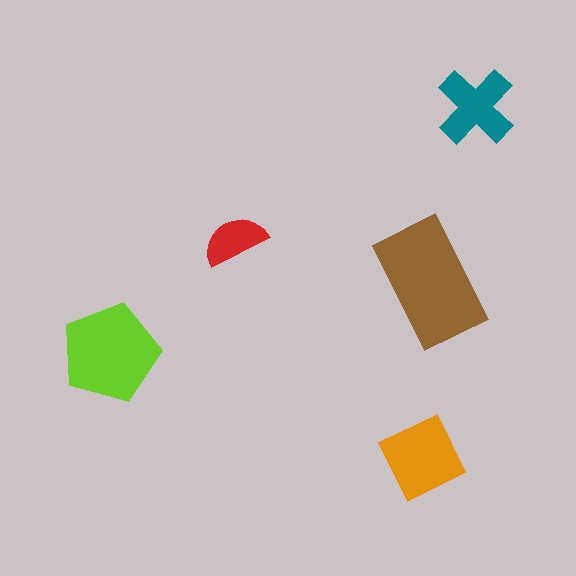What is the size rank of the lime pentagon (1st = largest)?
2nd.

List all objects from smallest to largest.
The red semicircle, the teal cross, the orange diamond, the lime pentagon, the brown rectangle.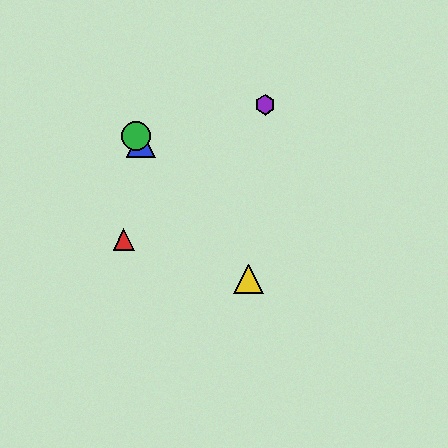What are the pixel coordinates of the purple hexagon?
The purple hexagon is at (265, 105).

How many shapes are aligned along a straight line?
3 shapes (the blue triangle, the green circle, the yellow triangle) are aligned along a straight line.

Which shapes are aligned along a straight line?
The blue triangle, the green circle, the yellow triangle are aligned along a straight line.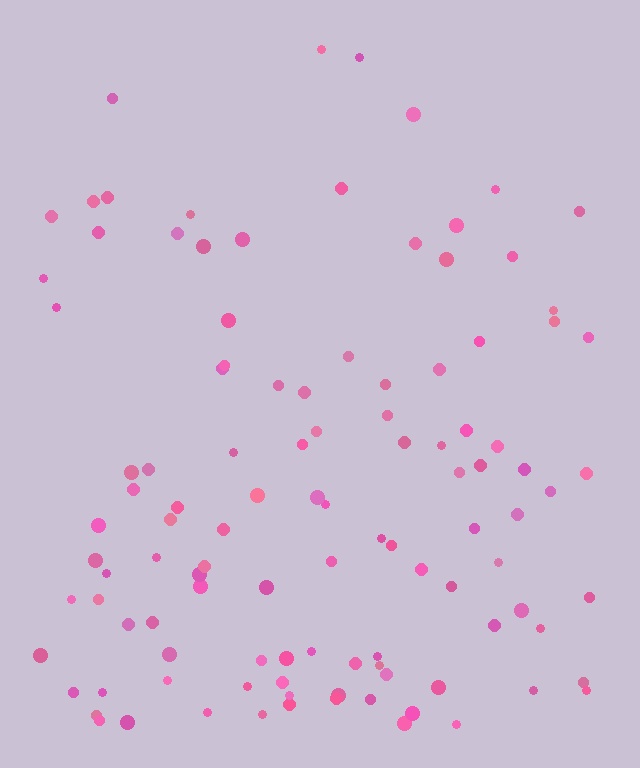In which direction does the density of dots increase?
From top to bottom, with the bottom side densest.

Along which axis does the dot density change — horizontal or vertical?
Vertical.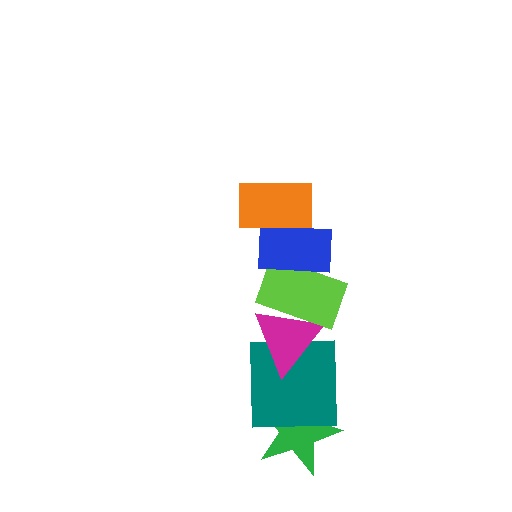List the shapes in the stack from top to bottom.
From top to bottom: the orange rectangle, the blue rectangle, the lime rectangle, the magenta triangle, the teal square, the green star.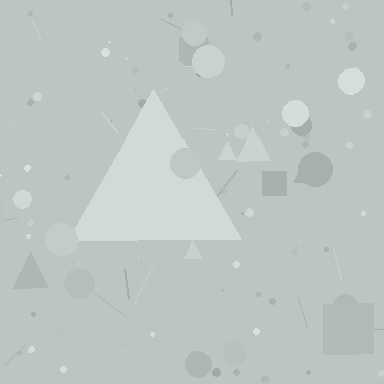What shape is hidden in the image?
A triangle is hidden in the image.